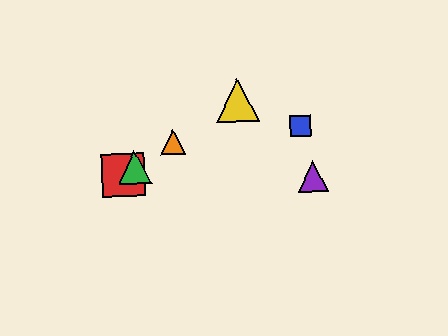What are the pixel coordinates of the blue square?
The blue square is at (301, 126).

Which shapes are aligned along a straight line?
The red square, the green triangle, the yellow triangle, the orange triangle are aligned along a straight line.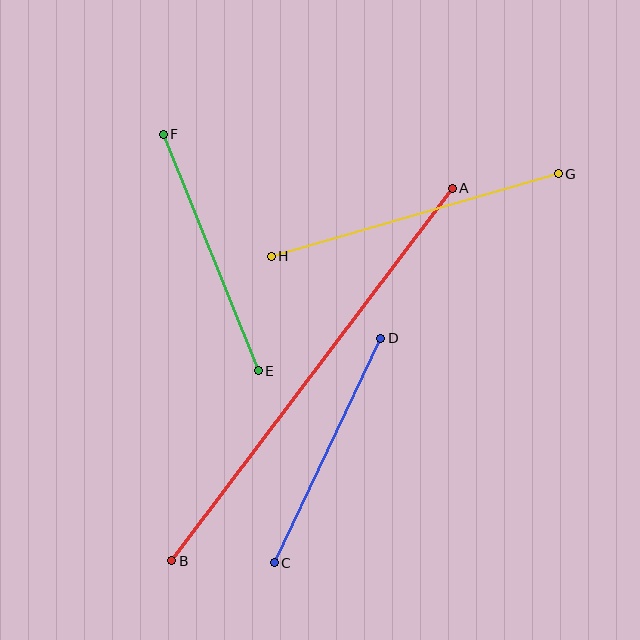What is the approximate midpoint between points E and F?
The midpoint is at approximately (211, 252) pixels.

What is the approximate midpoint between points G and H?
The midpoint is at approximately (415, 215) pixels.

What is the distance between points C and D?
The distance is approximately 249 pixels.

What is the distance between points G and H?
The distance is approximately 299 pixels.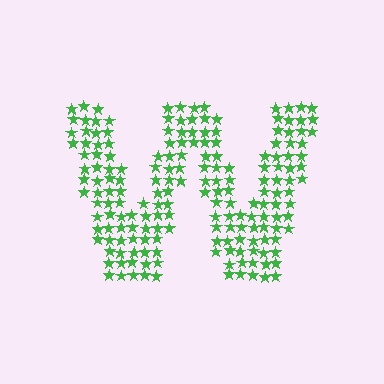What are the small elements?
The small elements are stars.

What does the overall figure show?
The overall figure shows the letter W.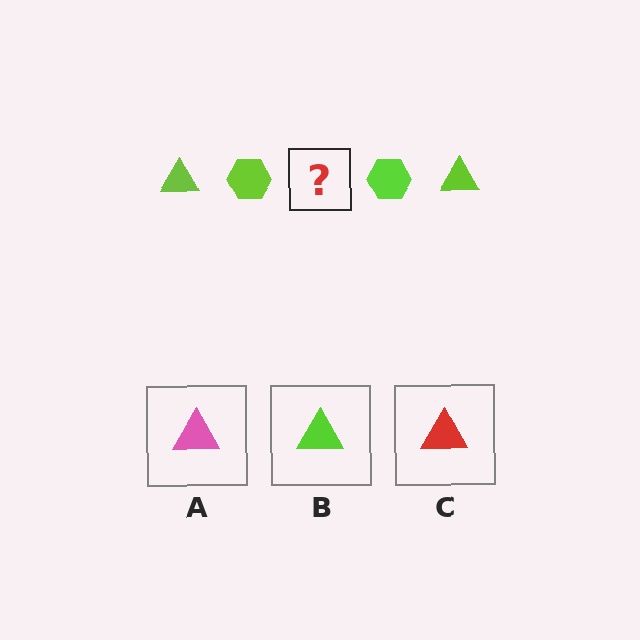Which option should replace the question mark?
Option B.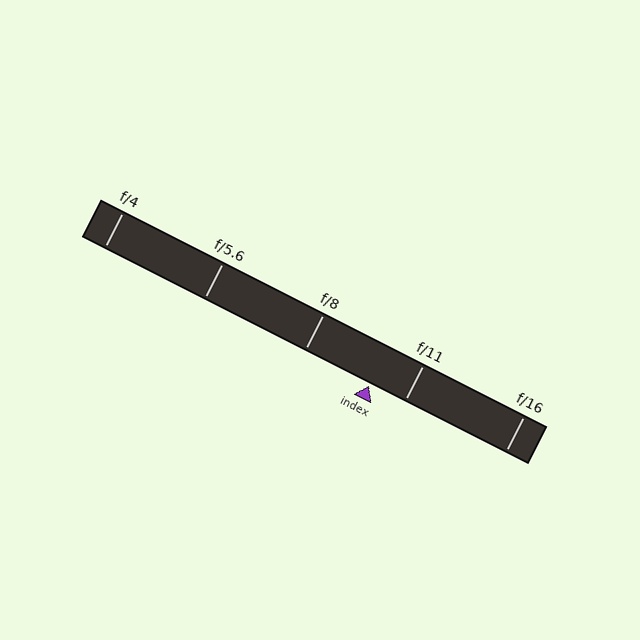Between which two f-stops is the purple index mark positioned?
The index mark is between f/8 and f/11.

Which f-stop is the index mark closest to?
The index mark is closest to f/11.